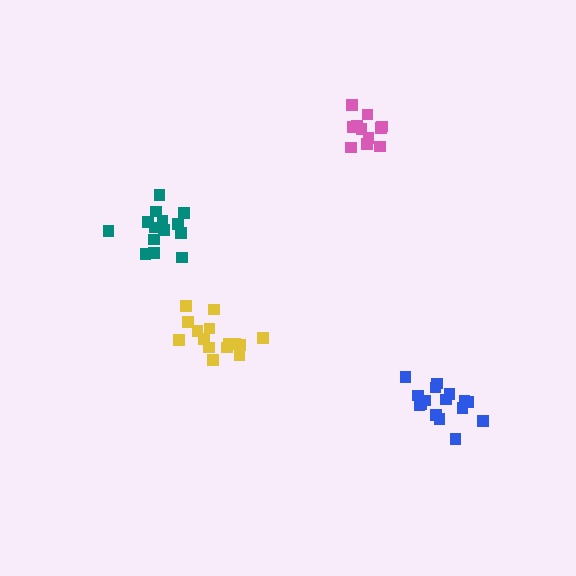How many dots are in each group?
Group 1: 15 dots, Group 2: 16 dots, Group 3: 11 dots, Group 4: 14 dots (56 total).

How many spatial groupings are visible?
There are 4 spatial groupings.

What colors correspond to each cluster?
The clusters are colored: yellow, blue, pink, teal.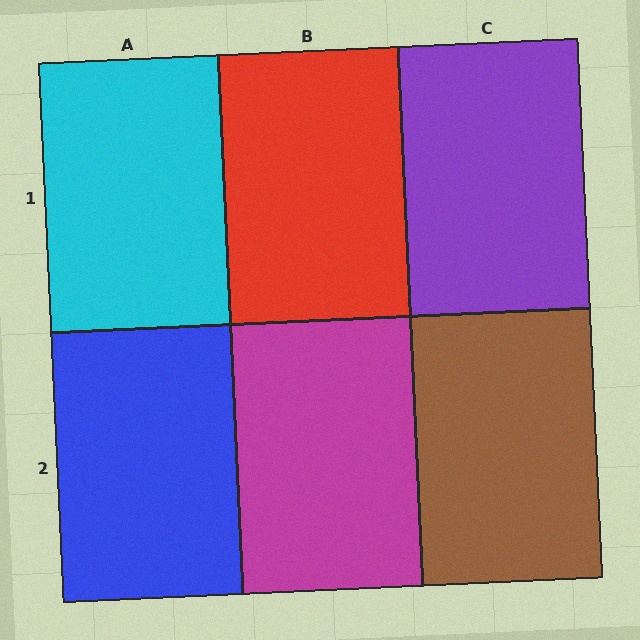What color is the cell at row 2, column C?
Brown.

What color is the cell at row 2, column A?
Blue.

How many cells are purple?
1 cell is purple.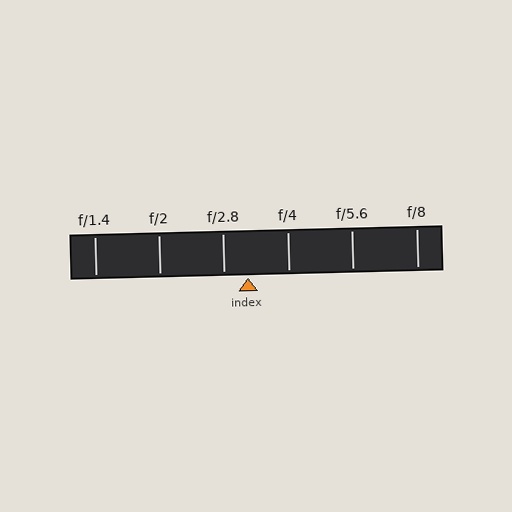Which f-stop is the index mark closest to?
The index mark is closest to f/2.8.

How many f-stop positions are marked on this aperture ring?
There are 6 f-stop positions marked.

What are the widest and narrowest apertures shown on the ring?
The widest aperture shown is f/1.4 and the narrowest is f/8.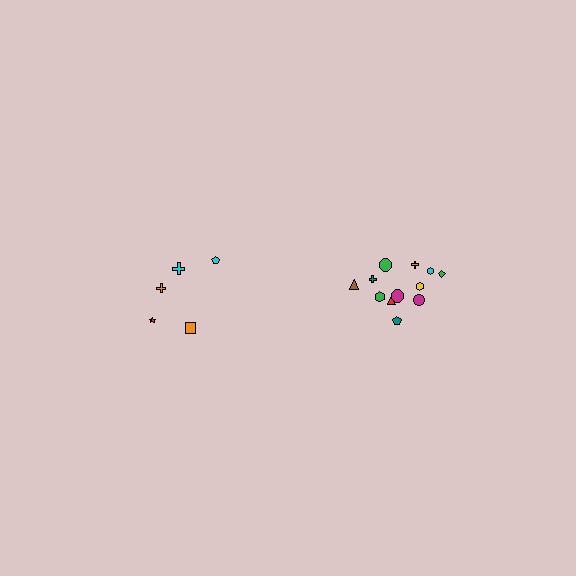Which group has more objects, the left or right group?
The right group.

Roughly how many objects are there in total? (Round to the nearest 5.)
Roughly 15 objects in total.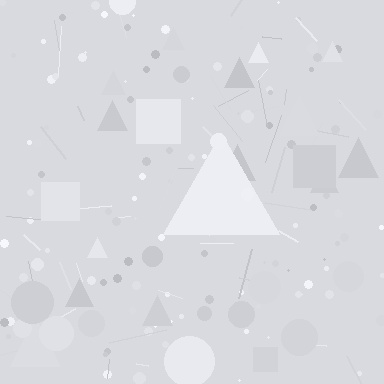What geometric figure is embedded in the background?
A triangle is embedded in the background.